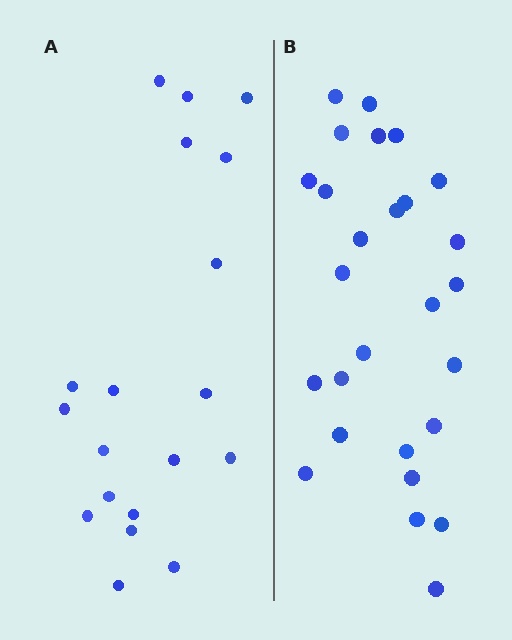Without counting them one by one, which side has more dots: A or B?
Region B (the right region) has more dots.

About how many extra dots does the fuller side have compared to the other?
Region B has roughly 8 or so more dots than region A.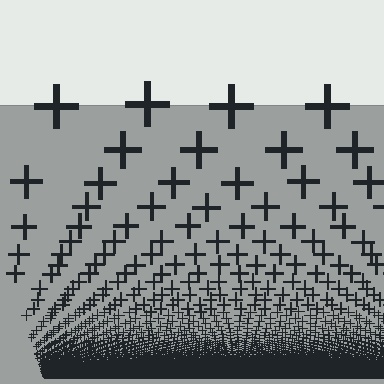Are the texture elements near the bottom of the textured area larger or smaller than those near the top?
Smaller. The gradient is inverted — elements near the bottom are smaller and denser.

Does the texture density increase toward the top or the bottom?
Density increases toward the bottom.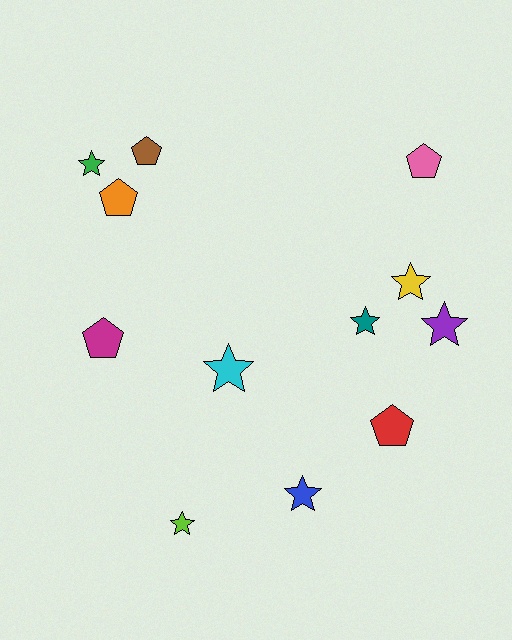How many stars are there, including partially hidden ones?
There are 7 stars.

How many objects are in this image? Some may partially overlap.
There are 12 objects.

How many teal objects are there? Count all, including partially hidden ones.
There is 1 teal object.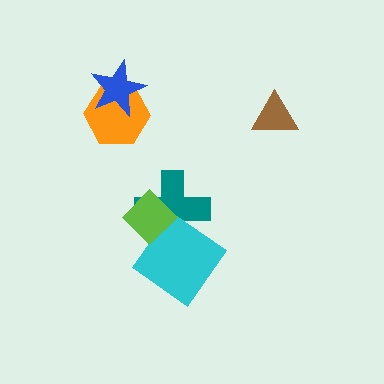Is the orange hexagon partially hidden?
Yes, it is partially covered by another shape.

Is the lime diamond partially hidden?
No, no other shape covers it.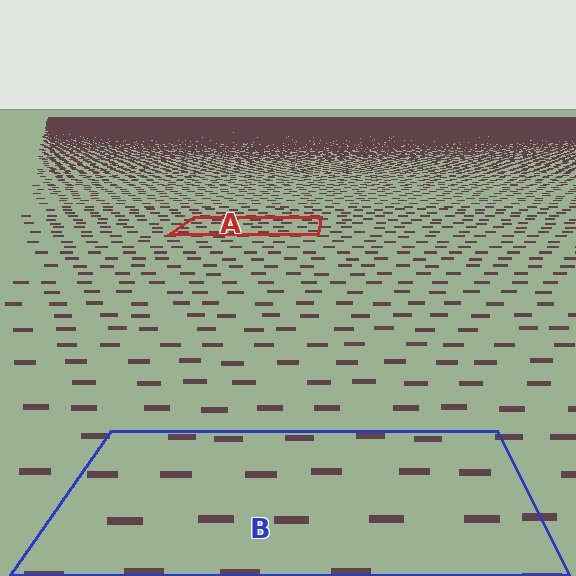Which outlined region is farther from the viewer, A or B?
Region A is farther from the viewer — the texture elements inside it appear smaller and more densely packed.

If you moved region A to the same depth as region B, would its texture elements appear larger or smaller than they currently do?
They would appear larger. At a closer depth, the same texture elements are projected at a bigger on-screen size.